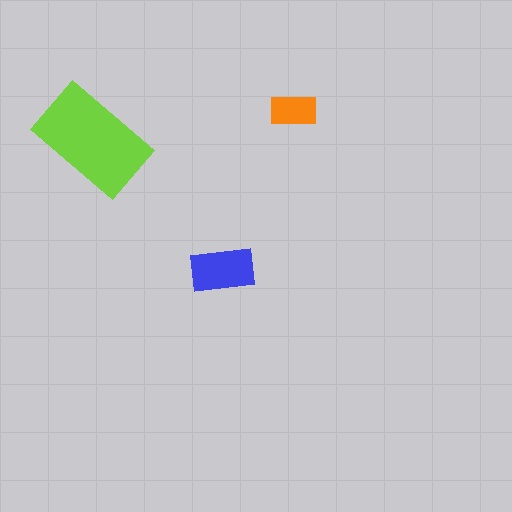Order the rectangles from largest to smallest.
the lime one, the blue one, the orange one.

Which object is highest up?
The orange rectangle is topmost.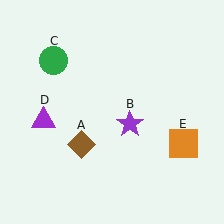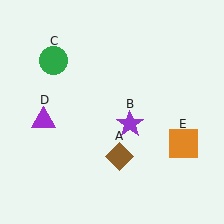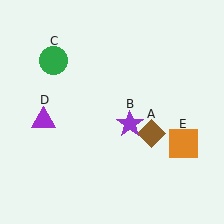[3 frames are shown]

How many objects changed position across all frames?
1 object changed position: brown diamond (object A).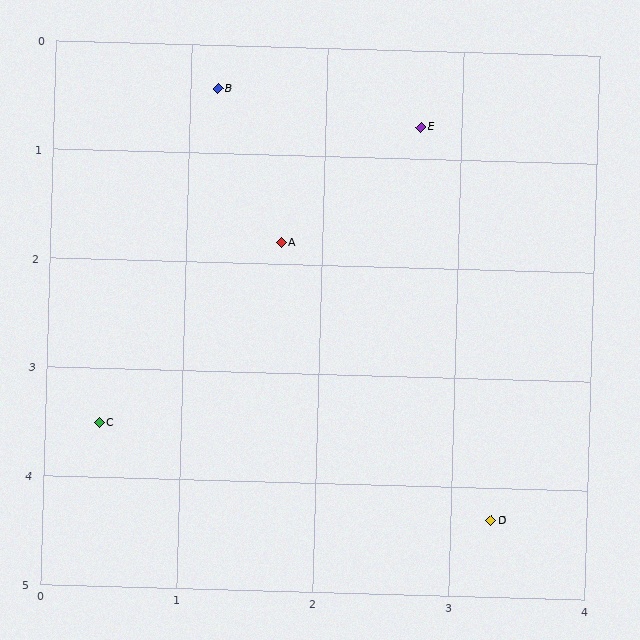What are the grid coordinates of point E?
Point E is at approximately (2.7, 0.7).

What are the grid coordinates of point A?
Point A is at approximately (1.7, 1.8).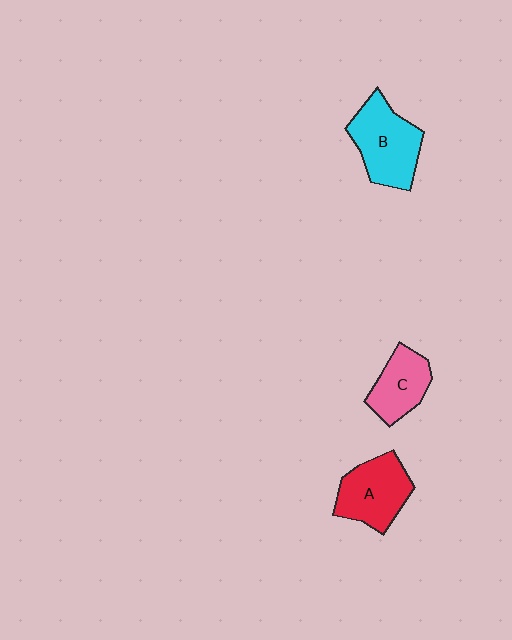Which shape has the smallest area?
Shape C (pink).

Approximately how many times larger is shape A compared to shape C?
Approximately 1.3 times.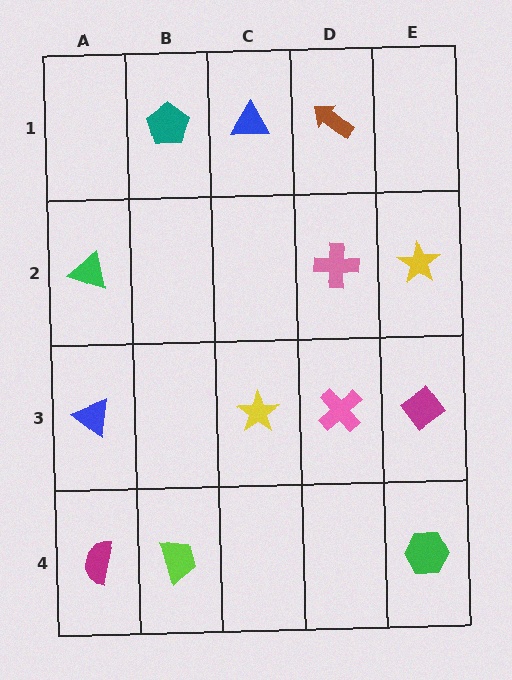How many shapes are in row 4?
3 shapes.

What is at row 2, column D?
A pink cross.